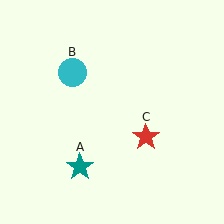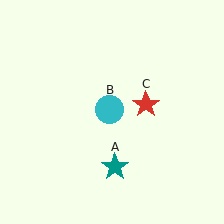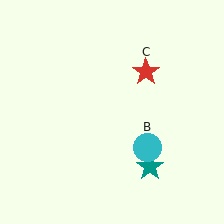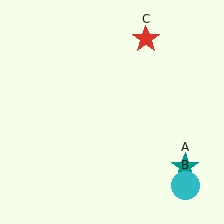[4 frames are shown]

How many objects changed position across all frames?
3 objects changed position: teal star (object A), cyan circle (object B), red star (object C).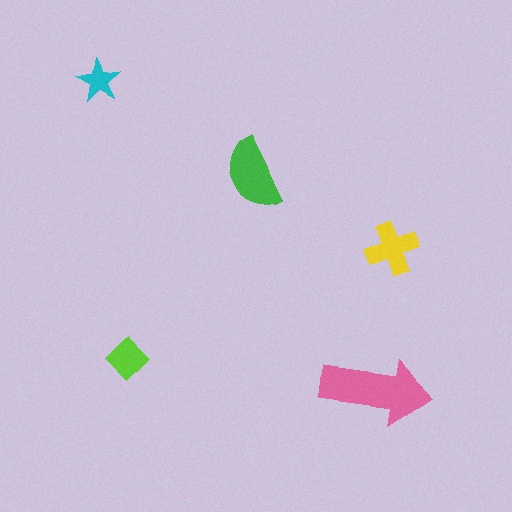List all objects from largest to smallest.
The pink arrow, the green semicircle, the yellow cross, the lime diamond, the cyan star.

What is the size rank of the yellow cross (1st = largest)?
3rd.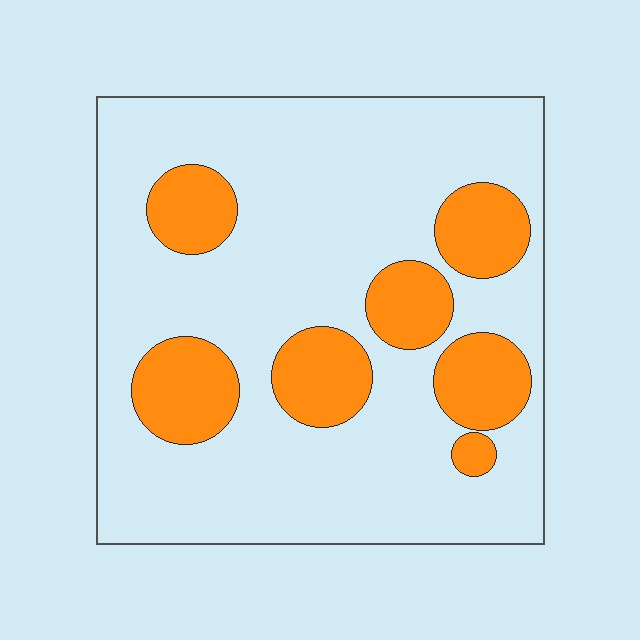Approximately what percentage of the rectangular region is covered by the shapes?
Approximately 25%.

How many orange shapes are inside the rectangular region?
7.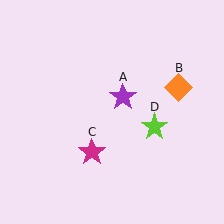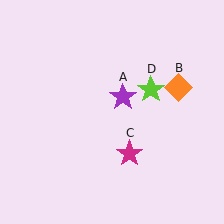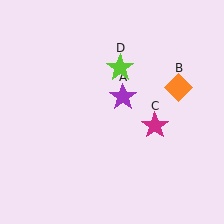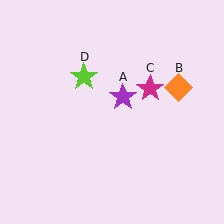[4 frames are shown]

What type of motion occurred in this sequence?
The magenta star (object C), lime star (object D) rotated counterclockwise around the center of the scene.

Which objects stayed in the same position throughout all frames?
Purple star (object A) and orange diamond (object B) remained stationary.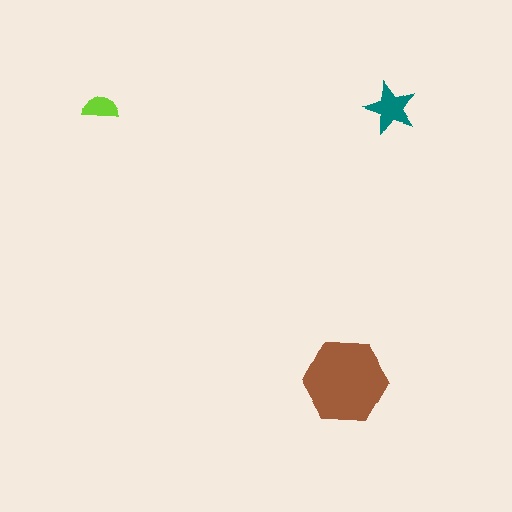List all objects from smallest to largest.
The lime semicircle, the teal star, the brown hexagon.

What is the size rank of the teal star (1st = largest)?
2nd.